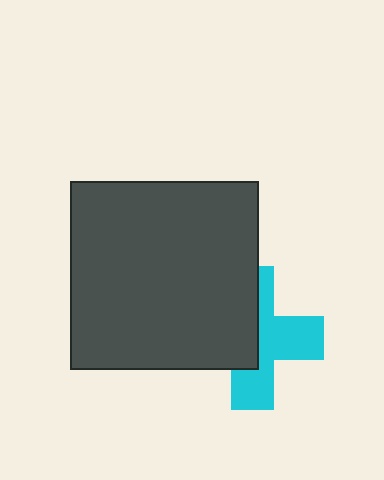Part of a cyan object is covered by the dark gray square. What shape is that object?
It is a cross.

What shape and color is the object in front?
The object in front is a dark gray square.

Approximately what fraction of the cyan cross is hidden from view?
Roughly 49% of the cyan cross is hidden behind the dark gray square.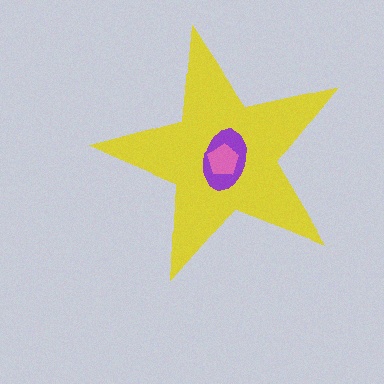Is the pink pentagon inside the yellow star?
Yes.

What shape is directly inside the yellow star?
The purple ellipse.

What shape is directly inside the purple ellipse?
The pink pentagon.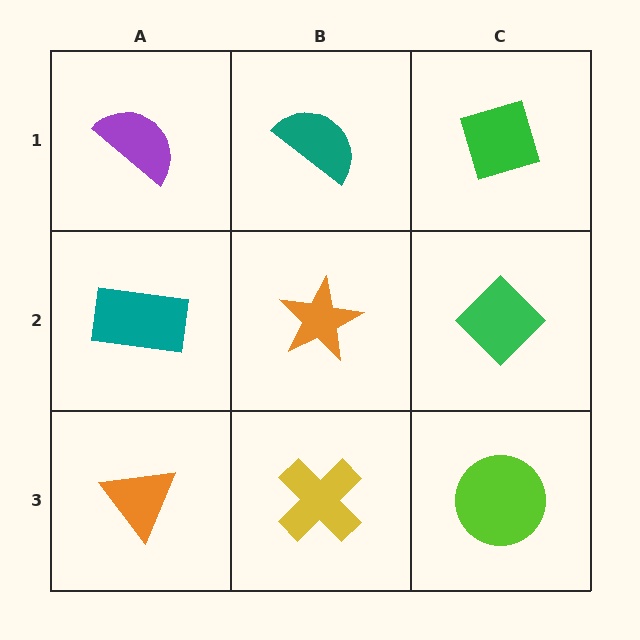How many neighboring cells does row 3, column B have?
3.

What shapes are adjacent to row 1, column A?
A teal rectangle (row 2, column A), a teal semicircle (row 1, column B).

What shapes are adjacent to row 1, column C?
A green diamond (row 2, column C), a teal semicircle (row 1, column B).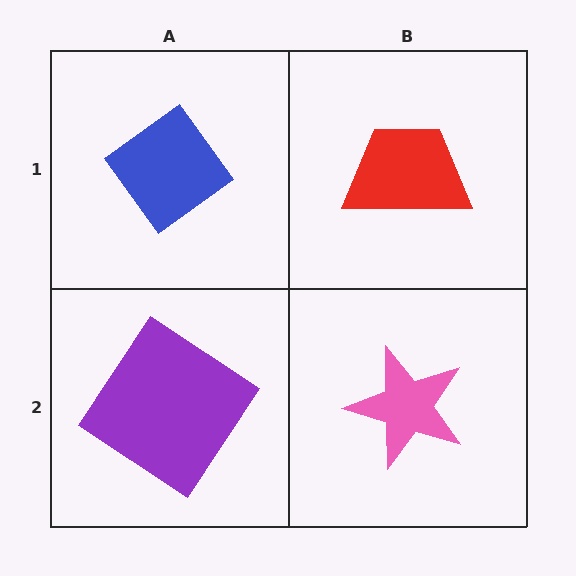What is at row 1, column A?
A blue diamond.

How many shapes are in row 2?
2 shapes.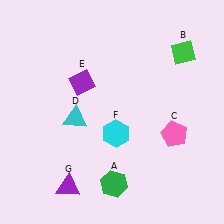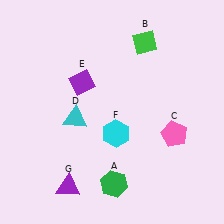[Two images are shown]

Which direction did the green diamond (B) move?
The green diamond (B) moved left.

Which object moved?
The green diamond (B) moved left.